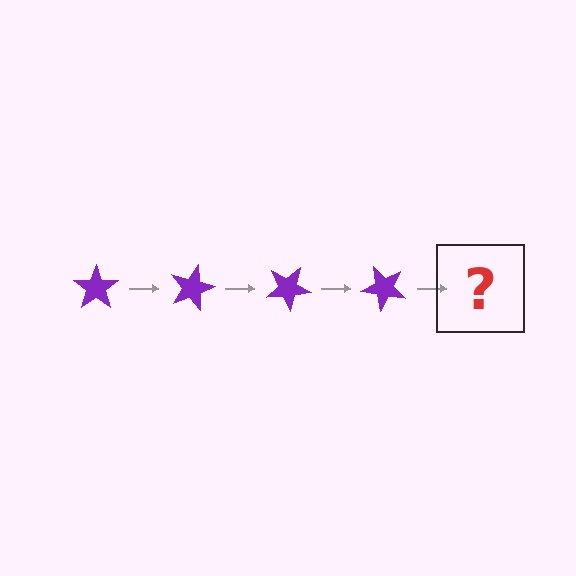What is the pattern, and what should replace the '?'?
The pattern is that the star rotates 15 degrees each step. The '?' should be a purple star rotated 60 degrees.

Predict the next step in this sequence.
The next step is a purple star rotated 60 degrees.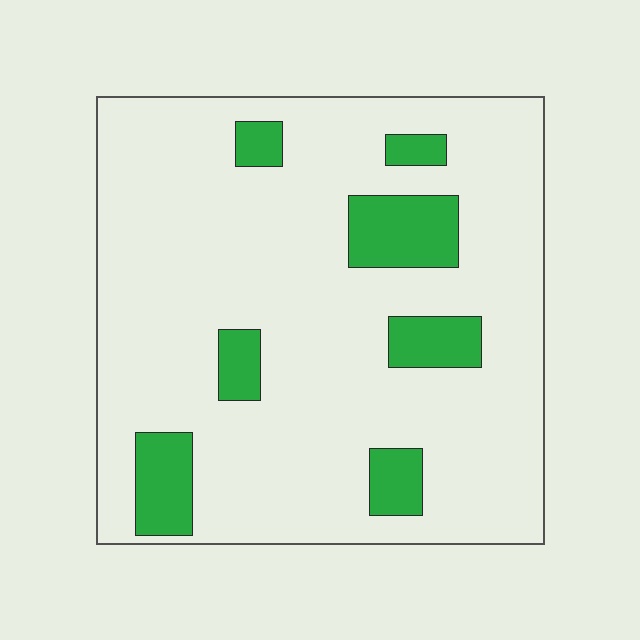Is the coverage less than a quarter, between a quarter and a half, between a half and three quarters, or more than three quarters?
Less than a quarter.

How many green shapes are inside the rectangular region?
7.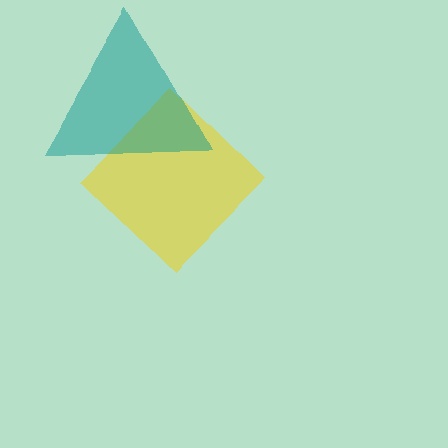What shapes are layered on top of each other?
The layered shapes are: a yellow diamond, a teal triangle.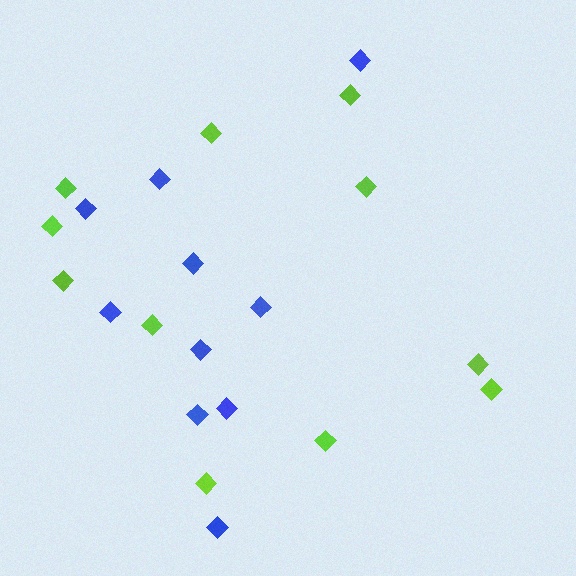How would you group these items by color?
There are 2 groups: one group of blue diamonds (10) and one group of lime diamonds (11).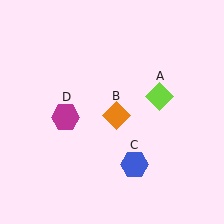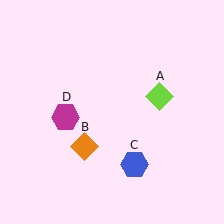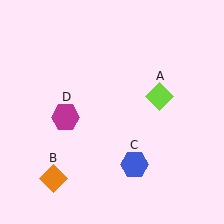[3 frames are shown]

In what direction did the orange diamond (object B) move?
The orange diamond (object B) moved down and to the left.